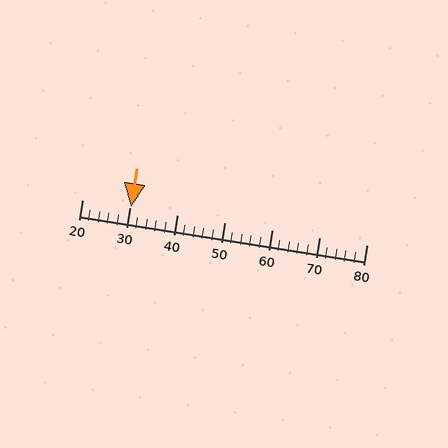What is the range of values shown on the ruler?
The ruler shows values from 20 to 80.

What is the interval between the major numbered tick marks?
The major tick marks are spaced 10 units apart.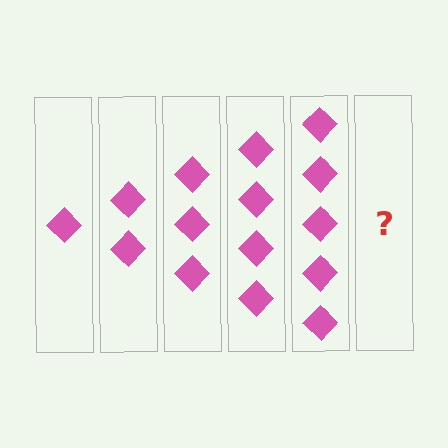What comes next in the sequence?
The next element should be 6 diamonds.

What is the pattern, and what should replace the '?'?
The pattern is that each step adds one more diamond. The '?' should be 6 diamonds.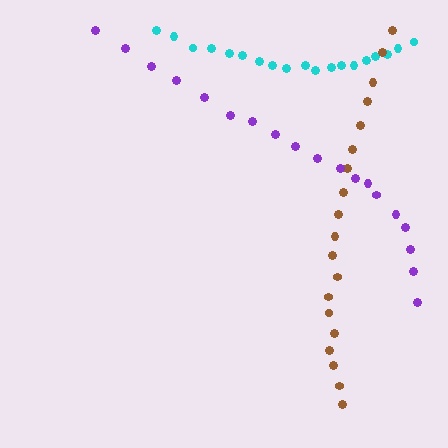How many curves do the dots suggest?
There are 3 distinct paths.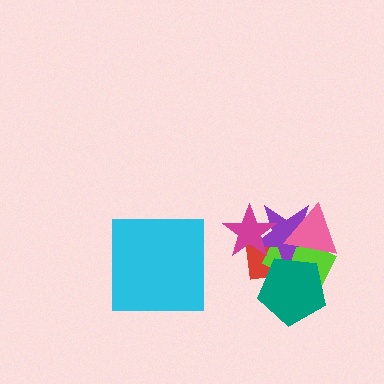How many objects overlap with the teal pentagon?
4 objects overlap with the teal pentagon.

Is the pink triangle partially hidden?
No, no other shape covers it.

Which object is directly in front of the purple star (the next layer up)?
The teal pentagon is directly in front of the purple star.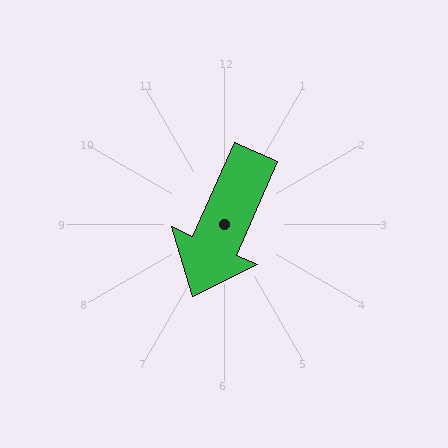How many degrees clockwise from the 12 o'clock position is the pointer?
Approximately 204 degrees.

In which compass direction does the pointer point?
Southwest.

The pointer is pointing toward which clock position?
Roughly 7 o'clock.